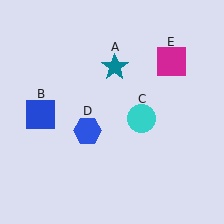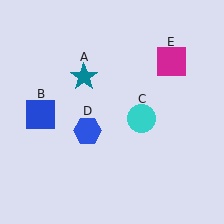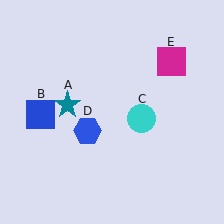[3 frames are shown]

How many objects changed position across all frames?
1 object changed position: teal star (object A).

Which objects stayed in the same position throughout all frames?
Blue square (object B) and cyan circle (object C) and blue hexagon (object D) and magenta square (object E) remained stationary.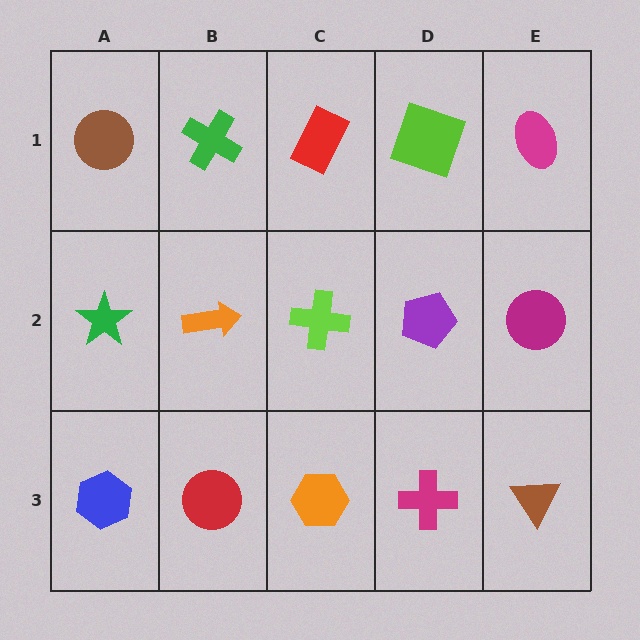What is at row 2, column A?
A green star.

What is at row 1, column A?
A brown circle.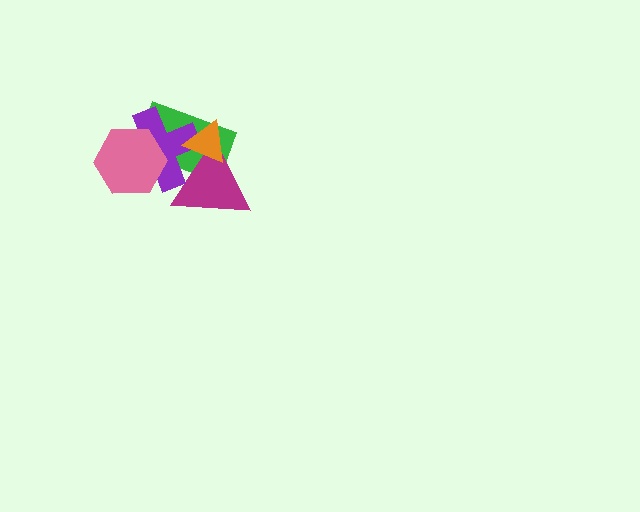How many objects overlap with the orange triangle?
3 objects overlap with the orange triangle.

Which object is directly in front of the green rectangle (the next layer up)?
The magenta triangle is directly in front of the green rectangle.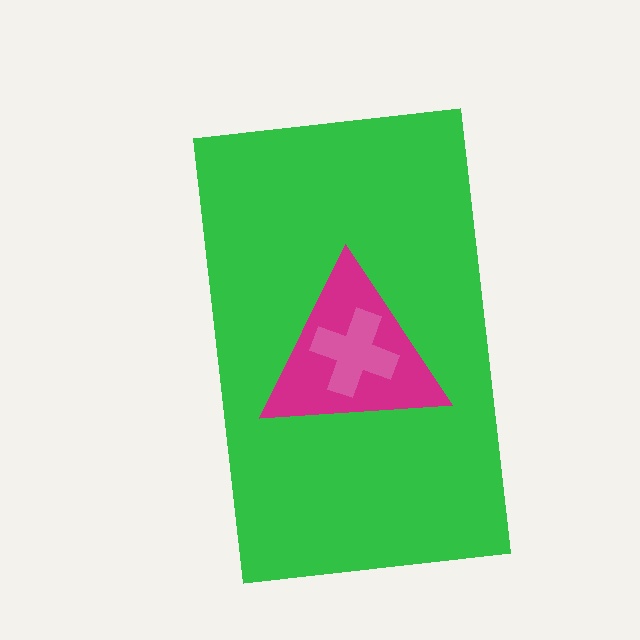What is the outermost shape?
The green rectangle.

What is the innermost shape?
The pink cross.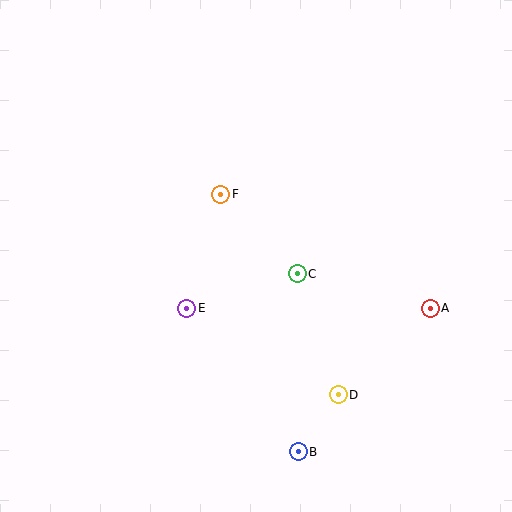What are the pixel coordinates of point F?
Point F is at (221, 194).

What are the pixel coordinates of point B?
Point B is at (298, 452).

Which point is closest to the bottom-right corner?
Point D is closest to the bottom-right corner.